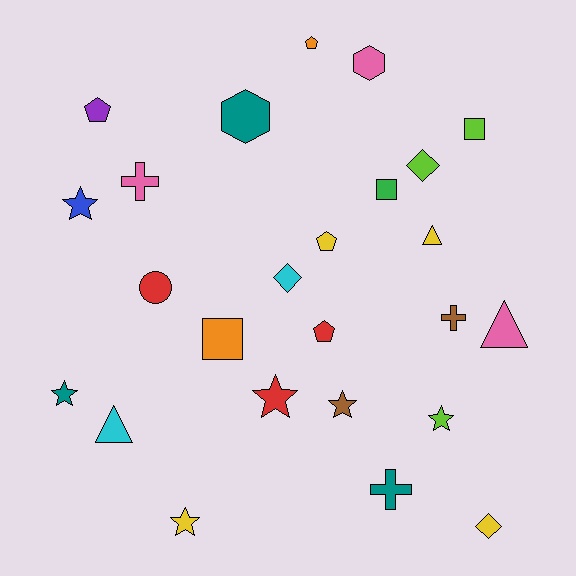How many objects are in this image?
There are 25 objects.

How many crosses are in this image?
There are 3 crosses.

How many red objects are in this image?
There are 3 red objects.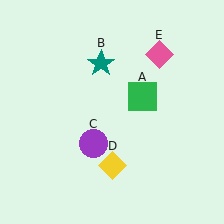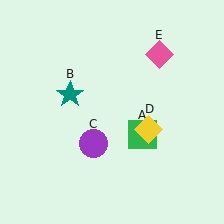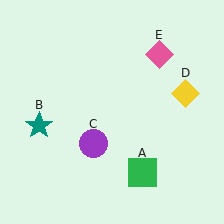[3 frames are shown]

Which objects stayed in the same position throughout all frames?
Purple circle (object C) and pink diamond (object E) remained stationary.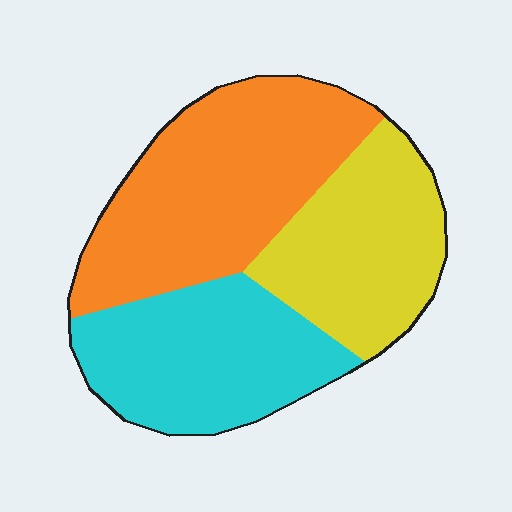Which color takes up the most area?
Orange, at roughly 40%.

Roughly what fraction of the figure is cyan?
Cyan covers around 30% of the figure.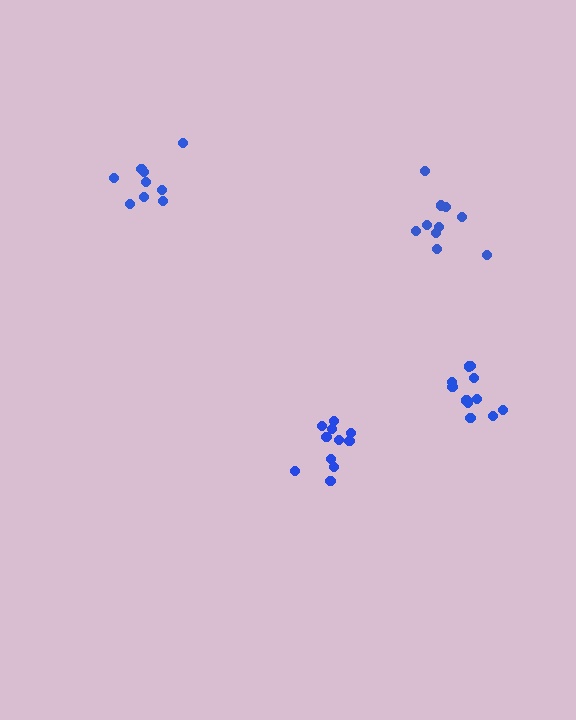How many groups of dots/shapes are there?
There are 4 groups.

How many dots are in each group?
Group 1: 10 dots, Group 2: 11 dots, Group 3: 9 dots, Group 4: 11 dots (41 total).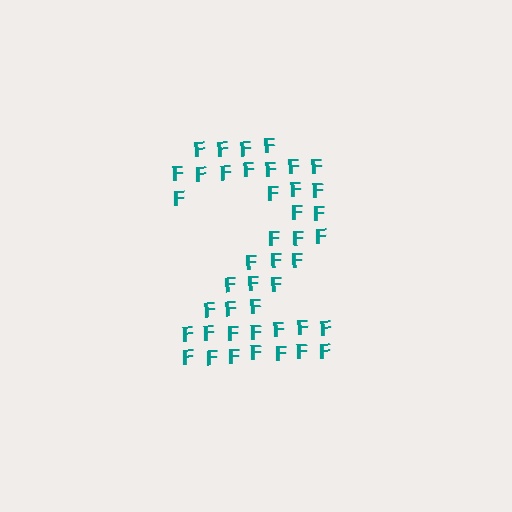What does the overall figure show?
The overall figure shows the digit 2.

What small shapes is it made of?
It is made of small letter F's.